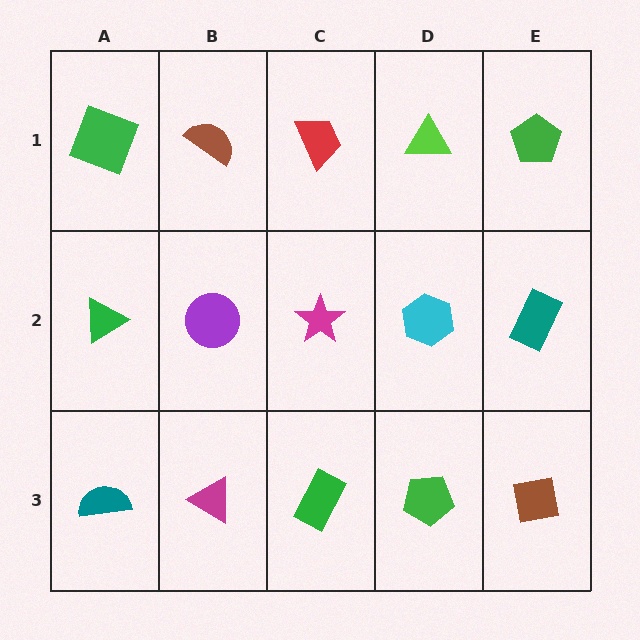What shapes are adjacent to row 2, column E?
A green pentagon (row 1, column E), a brown square (row 3, column E), a cyan hexagon (row 2, column D).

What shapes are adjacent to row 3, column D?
A cyan hexagon (row 2, column D), a green rectangle (row 3, column C), a brown square (row 3, column E).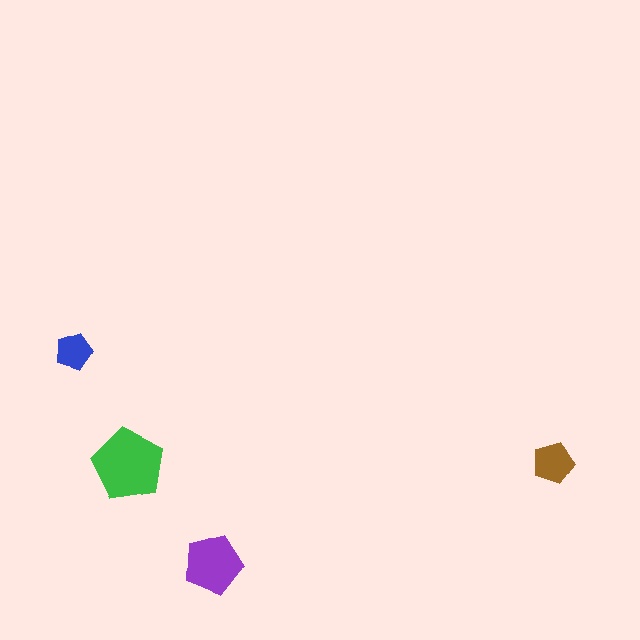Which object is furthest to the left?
The blue pentagon is leftmost.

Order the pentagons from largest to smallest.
the green one, the purple one, the brown one, the blue one.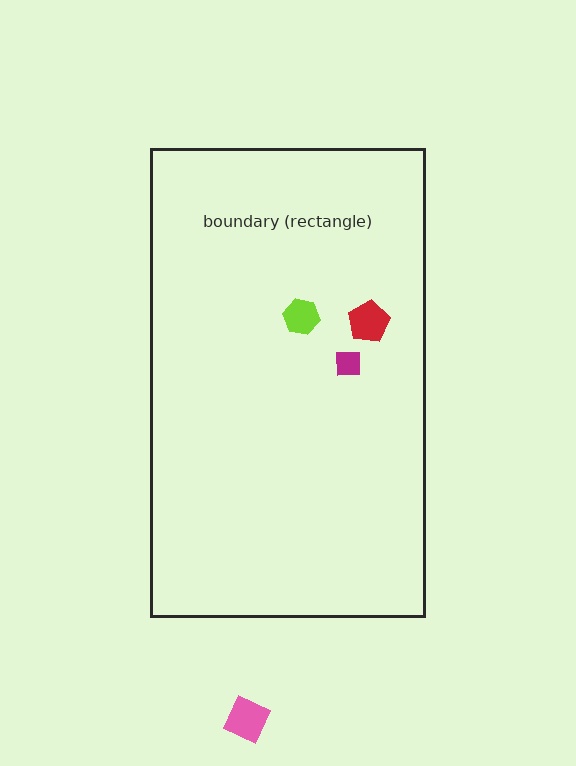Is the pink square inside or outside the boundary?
Outside.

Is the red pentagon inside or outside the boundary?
Inside.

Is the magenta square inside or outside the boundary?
Inside.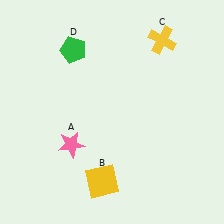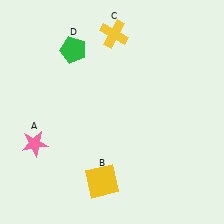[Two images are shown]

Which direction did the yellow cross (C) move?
The yellow cross (C) moved left.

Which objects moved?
The objects that moved are: the pink star (A), the yellow cross (C).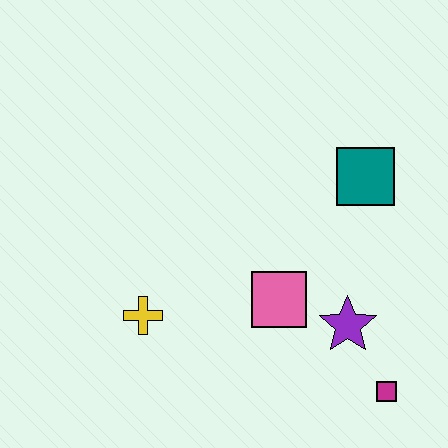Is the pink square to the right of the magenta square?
No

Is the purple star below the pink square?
Yes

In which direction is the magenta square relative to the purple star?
The magenta square is below the purple star.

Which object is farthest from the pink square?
The teal square is farthest from the pink square.